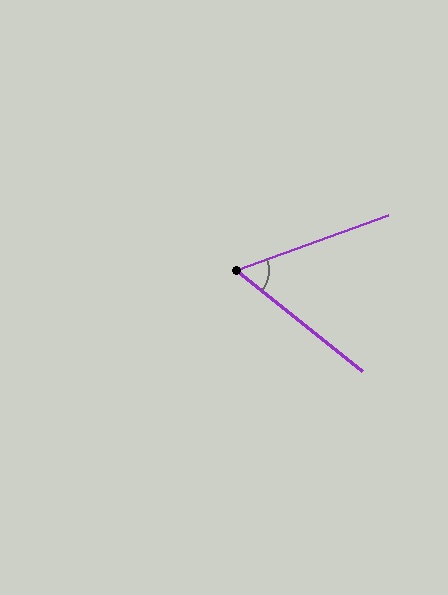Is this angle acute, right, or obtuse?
It is acute.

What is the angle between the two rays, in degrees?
Approximately 58 degrees.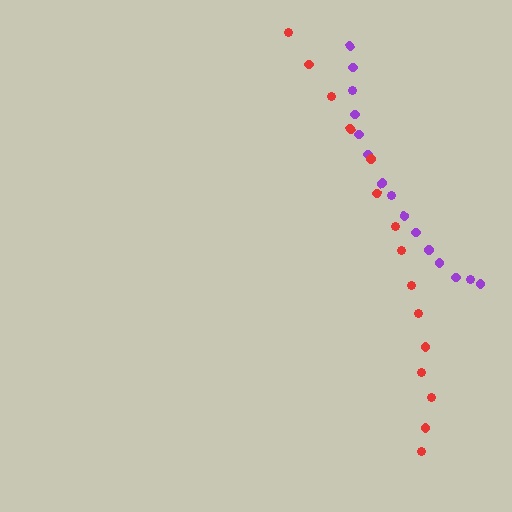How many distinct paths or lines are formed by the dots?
There are 2 distinct paths.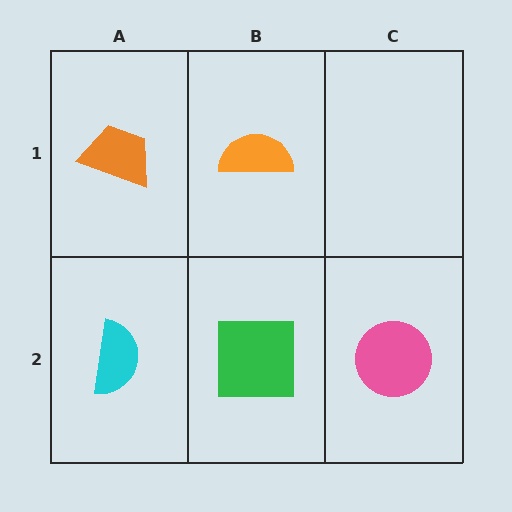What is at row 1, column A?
An orange trapezoid.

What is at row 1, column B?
An orange semicircle.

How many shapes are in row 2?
3 shapes.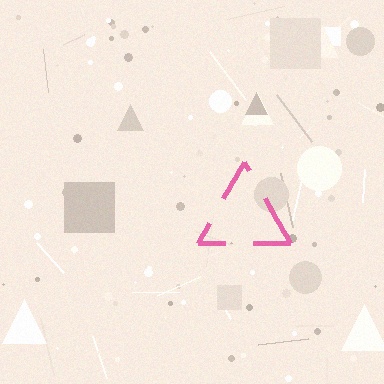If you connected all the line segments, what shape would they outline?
They would outline a triangle.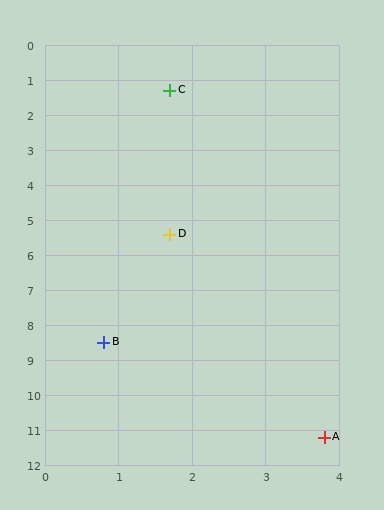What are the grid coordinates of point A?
Point A is at approximately (3.8, 11.2).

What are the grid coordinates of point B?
Point B is at approximately (0.8, 8.5).